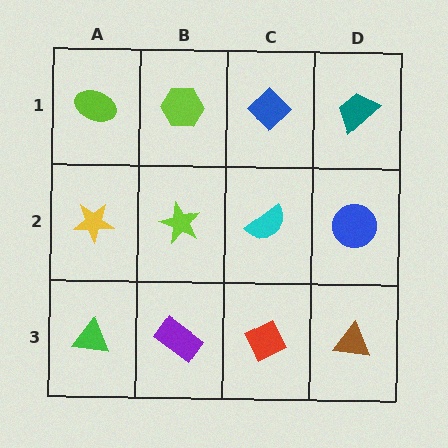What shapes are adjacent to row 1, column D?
A blue circle (row 2, column D), a blue diamond (row 1, column C).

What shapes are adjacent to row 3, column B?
A lime star (row 2, column B), a green triangle (row 3, column A), a red diamond (row 3, column C).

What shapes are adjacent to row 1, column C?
A cyan semicircle (row 2, column C), a lime hexagon (row 1, column B), a teal trapezoid (row 1, column D).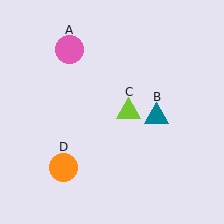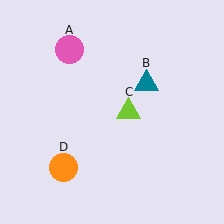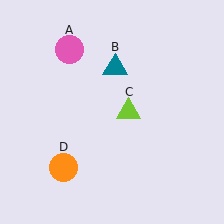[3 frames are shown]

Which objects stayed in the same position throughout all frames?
Pink circle (object A) and lime triangle (object C) and orange circle (object D) remained stationary.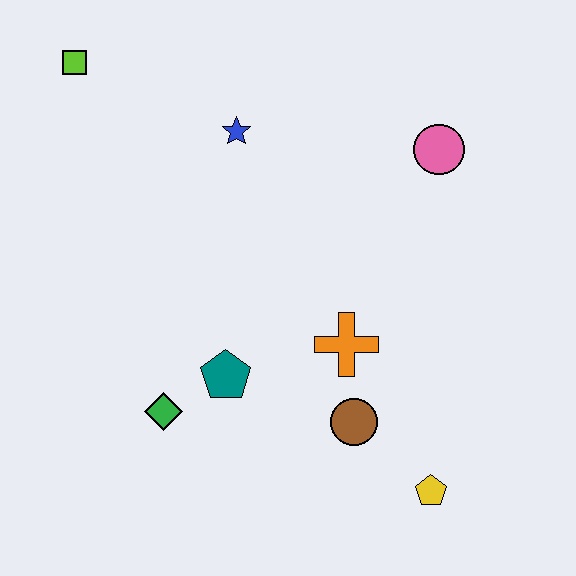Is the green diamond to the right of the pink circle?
No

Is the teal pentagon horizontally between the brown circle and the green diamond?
Yes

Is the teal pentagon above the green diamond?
Yes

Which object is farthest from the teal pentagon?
The lime square is farthest from the teal pentagon.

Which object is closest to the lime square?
The blue star is closest to the lime square.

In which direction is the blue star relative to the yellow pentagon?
The blue star is above the yellow pentagon.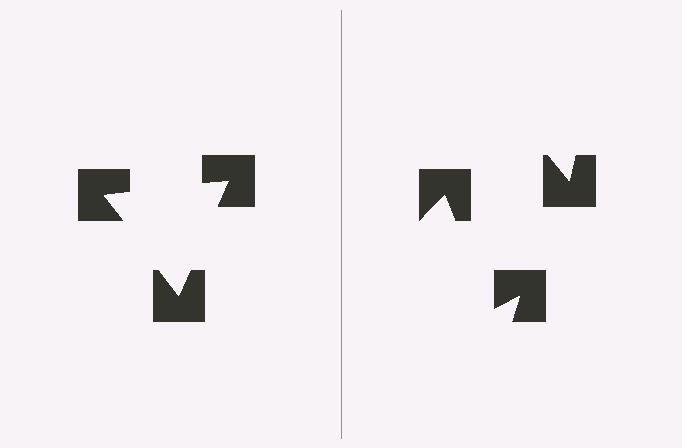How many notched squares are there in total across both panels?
6 — 3 on each side.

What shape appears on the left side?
An illusory triangle.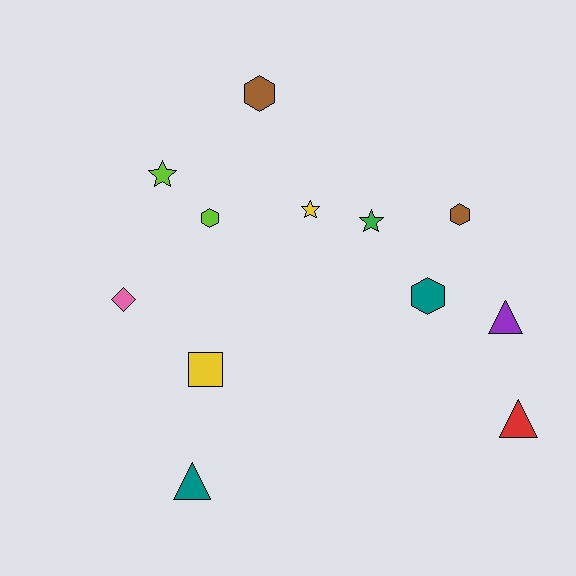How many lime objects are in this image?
There are 2 lime objects.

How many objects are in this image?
There are 12 objects.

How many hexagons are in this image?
There are 4 hexagons.